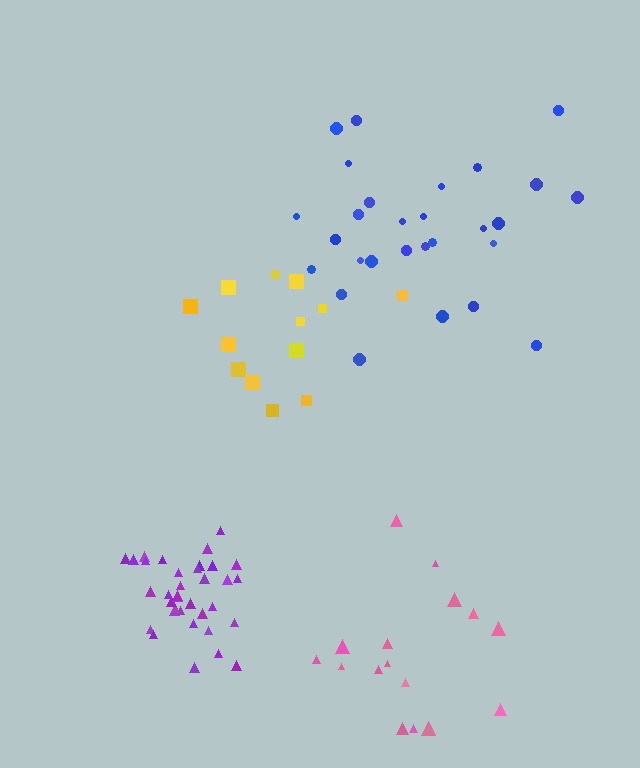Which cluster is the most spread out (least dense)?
Pink.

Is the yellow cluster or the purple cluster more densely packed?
Purple.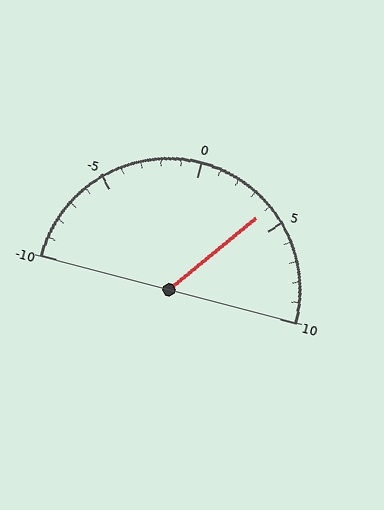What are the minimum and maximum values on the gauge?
The gauge ranges from -10 to 10.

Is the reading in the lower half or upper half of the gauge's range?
The reading is in the upper half of the range (-10 to 10).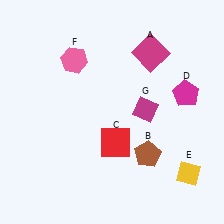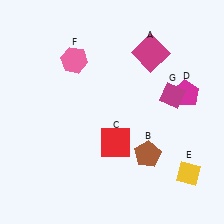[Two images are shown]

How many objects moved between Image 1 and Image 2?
1 object moved between the two images.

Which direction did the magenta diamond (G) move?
The magenta diamond (G) moved right.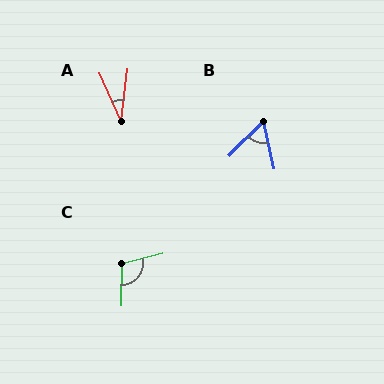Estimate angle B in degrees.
Approximately 57 degrees.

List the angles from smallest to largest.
A (31°), B (57°), C (105°).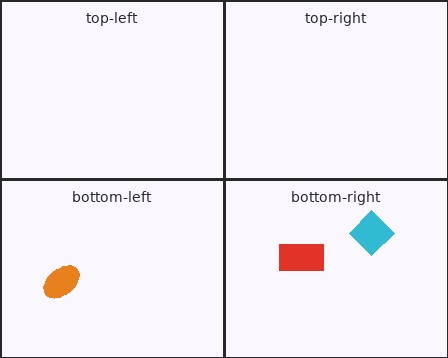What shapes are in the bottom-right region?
The red rectangle, the cyan diamond.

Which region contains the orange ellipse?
The bottom-left region.